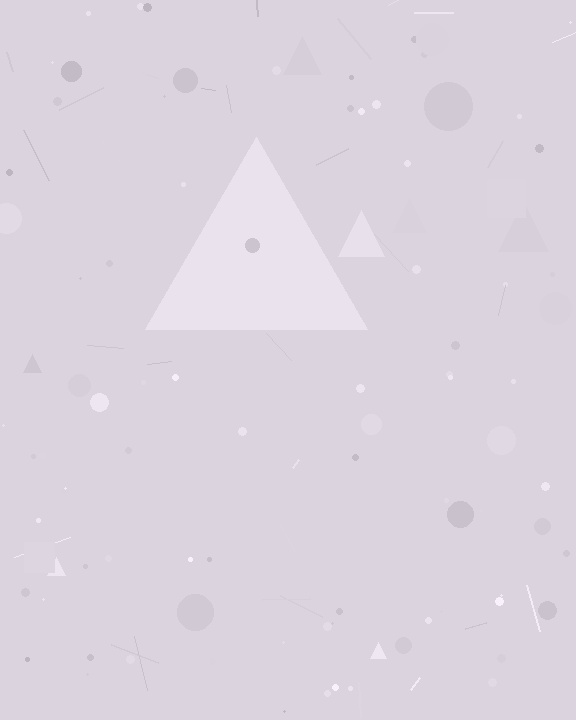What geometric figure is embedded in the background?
A triangle is embedded in the background.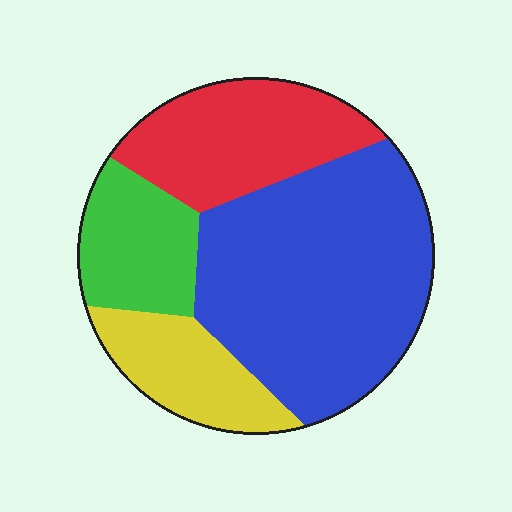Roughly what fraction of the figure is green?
Green takes up less than a sixth of the figure.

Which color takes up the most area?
Blue, at roughly 50%.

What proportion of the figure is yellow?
Yellow covers roughly 15% of the figure.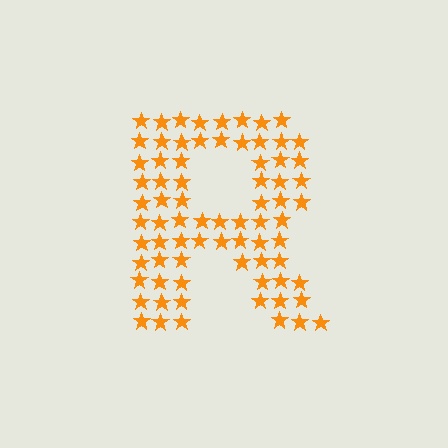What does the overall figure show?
The overall figure shows the letter R.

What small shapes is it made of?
It is made of small stars.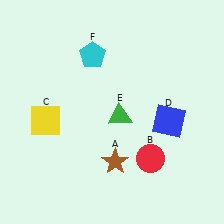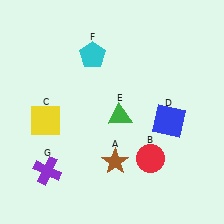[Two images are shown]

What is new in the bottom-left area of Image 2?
A purple cross (G) was added in the bottom-left area of Image 2.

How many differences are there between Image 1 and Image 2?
There is 1 difference between the two images.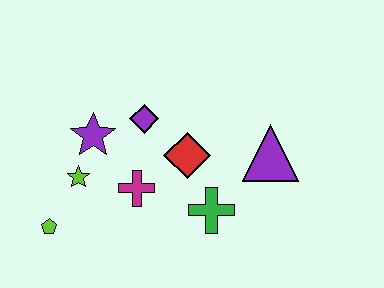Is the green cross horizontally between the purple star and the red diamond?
No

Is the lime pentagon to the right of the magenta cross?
No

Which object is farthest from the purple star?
The purple triangle is farthest from the purple star.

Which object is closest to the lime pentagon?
The lime star is closest to the lime pentagon.